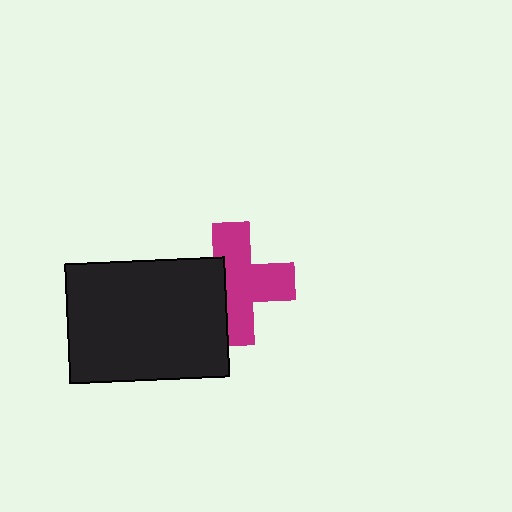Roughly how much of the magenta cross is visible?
Most of it is visible (roughly 66%).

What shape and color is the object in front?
The object in front is a black rectangle.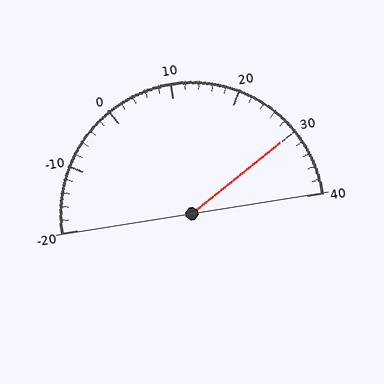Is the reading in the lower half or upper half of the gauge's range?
The reading is in the upper half of the range (-20 to 40).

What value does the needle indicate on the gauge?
The needle indicates approximately 30.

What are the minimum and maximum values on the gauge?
The gauge ranges from -20 to 40.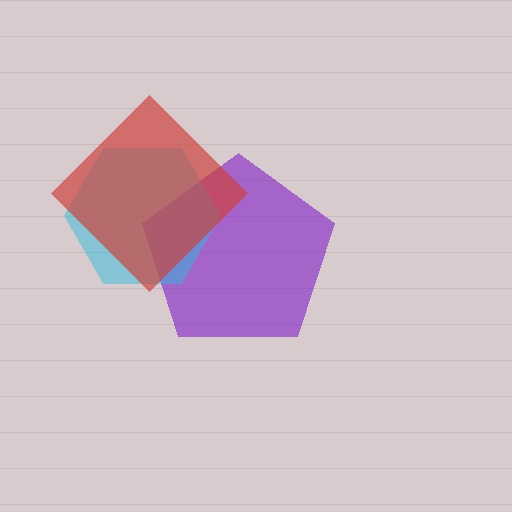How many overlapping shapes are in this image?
There are 3 overlapping shapes in the image.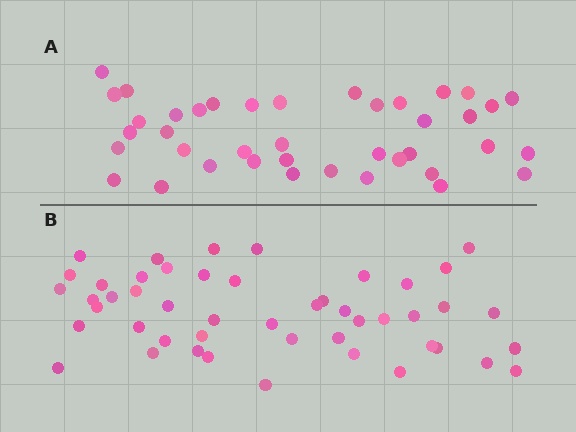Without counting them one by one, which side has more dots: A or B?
Region B (the bottom region) has more dots.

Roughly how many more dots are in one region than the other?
Region B has roughly 8 or so more dots than region A.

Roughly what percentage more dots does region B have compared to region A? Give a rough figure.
About 20% more.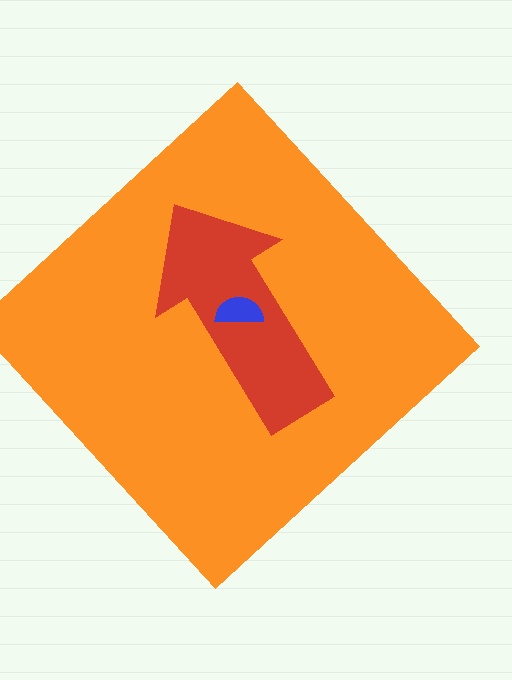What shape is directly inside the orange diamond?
The red arrow.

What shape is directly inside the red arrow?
The blue semicircle.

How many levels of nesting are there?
3.